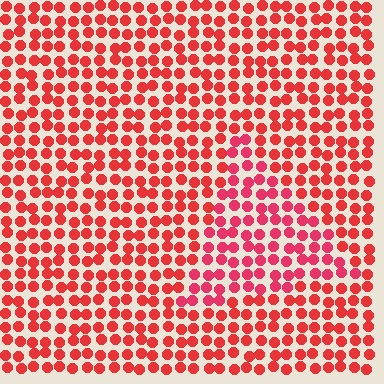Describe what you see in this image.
The image is filled with small red elements in a uniform arrangement. A triangle-shaped region is visible where the elements are tinted to a slightly different hue, forming a subtle color boundary.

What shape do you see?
I see a triangle.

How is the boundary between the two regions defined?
The boundary is defined purely by a slight shift in hue (about 16 degrees). Spacing, size, and orientation are identical on both sides.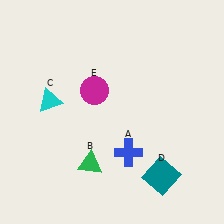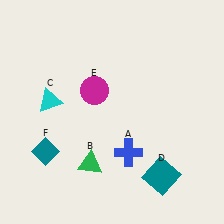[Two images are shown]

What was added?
A teal diamond (F) was added in Image 2.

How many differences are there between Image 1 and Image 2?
There is 1 difference between the two images.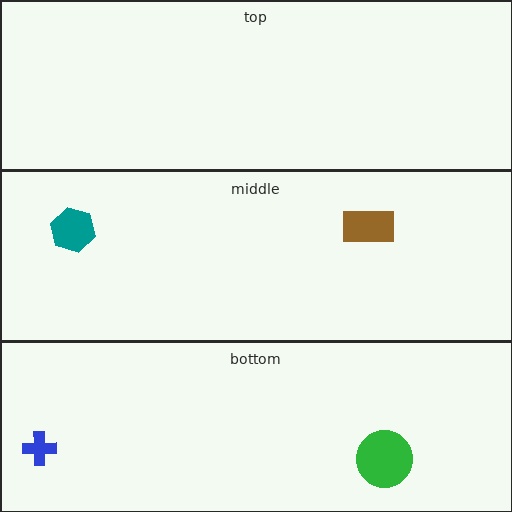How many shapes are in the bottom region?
2.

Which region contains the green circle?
The bottom region.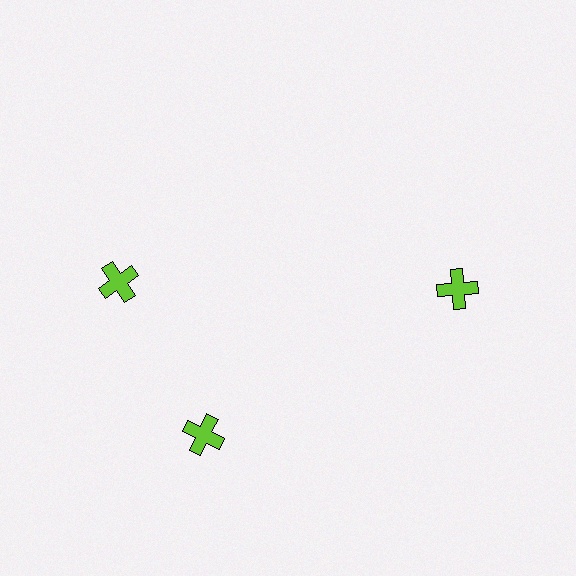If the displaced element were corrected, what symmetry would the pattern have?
It would have 3-fold rotational symmetry — the pattern would map onto itself every 120 degrees.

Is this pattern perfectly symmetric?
No. The 3 lime crosses are arranged in a ring, but one element near the 11 o'clock position is rotated out of alignment along the ring, breaking the 3-fold rotational symmetry.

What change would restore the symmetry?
The symmetry would be restored by rotating it back into even spacing with its neighbors so that all 3 crosses sit at equal angles and equal distance from the center.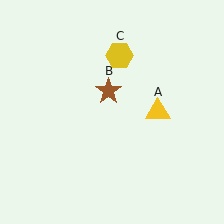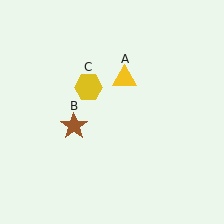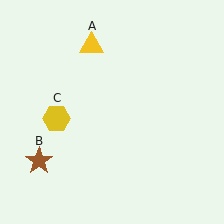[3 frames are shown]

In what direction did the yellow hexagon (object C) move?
The yellow hexagon (object C) moved down and to the left.